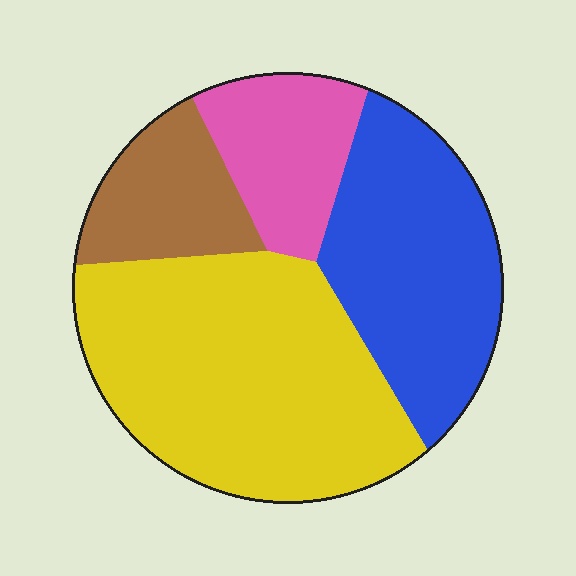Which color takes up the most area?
Yellow, at roughly 45%.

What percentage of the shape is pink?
Pink covers about 15% of the shape.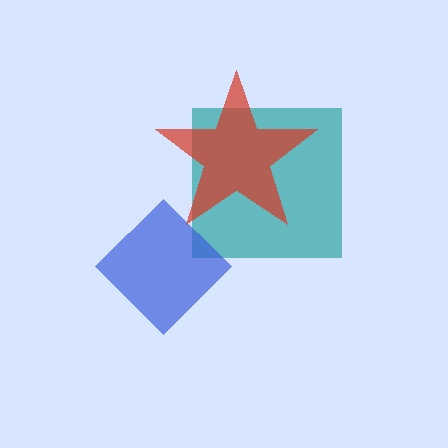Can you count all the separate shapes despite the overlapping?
Yes, there are 3 separate shapes.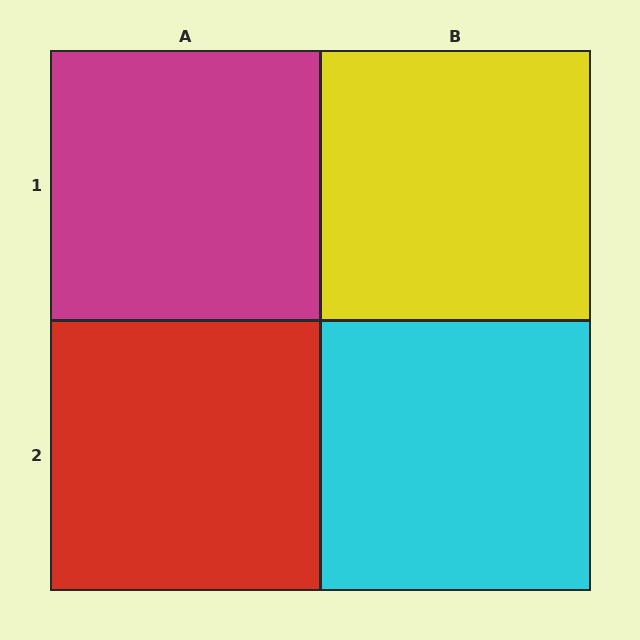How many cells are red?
1 cell is red.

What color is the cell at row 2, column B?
Cyan.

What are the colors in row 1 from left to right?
Magenta, yellow.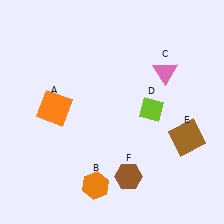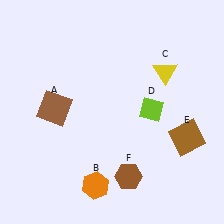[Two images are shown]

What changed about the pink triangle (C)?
In Image 1, C is pink. In Image 2, it changed to yellow.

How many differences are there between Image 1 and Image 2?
There are 2 differences between the two images.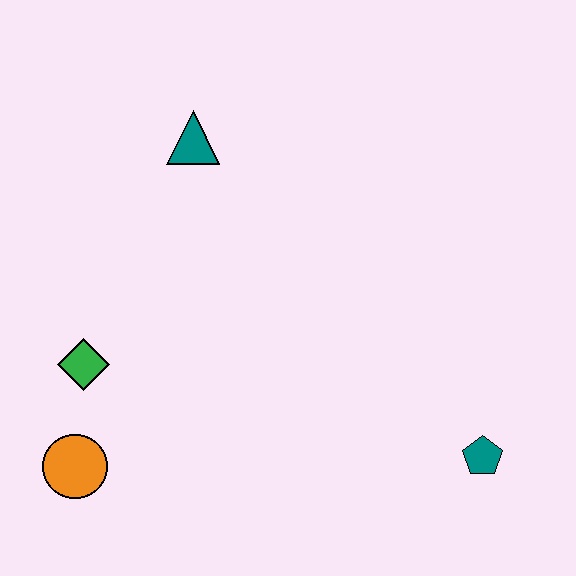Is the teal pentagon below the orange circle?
No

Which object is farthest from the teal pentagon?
The teal triangle is farthest from the teal pentagon.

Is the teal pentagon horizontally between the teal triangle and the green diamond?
No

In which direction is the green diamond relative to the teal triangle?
The green diamond is below the teal triangle.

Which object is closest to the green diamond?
The orange circle is closest to the green diamond.